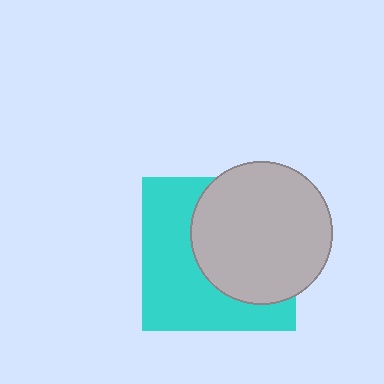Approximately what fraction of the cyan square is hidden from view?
Roughly 50% of the cyan square is hidden behind the light gray circle.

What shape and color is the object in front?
The object in front is a light gray circle.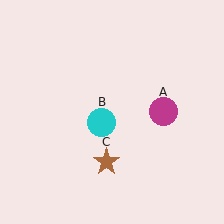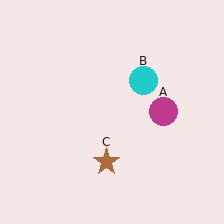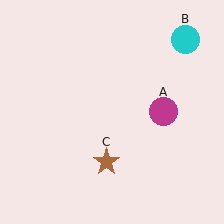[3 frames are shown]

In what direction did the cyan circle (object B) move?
The cyan circle (object B) moved up and to the right.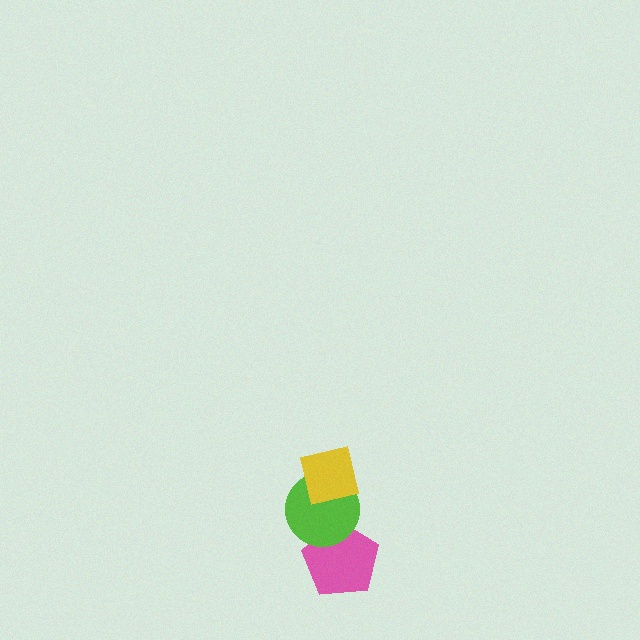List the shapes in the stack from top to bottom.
From top to bottom: the yellow square, the lime circle, the pink pentagon.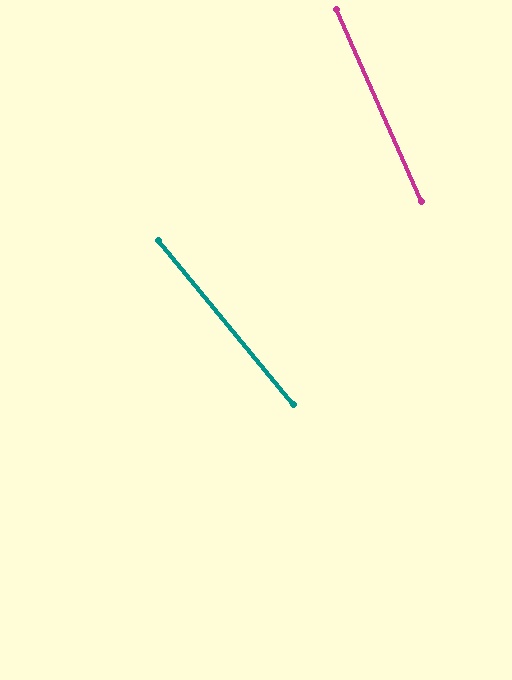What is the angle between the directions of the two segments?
Approximately 16 degrees.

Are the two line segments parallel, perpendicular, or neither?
Neither parallel nor perpendicular — they differ by about 16°.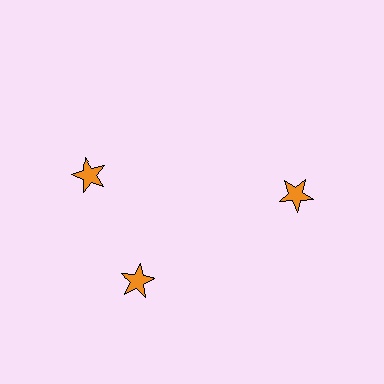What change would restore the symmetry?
The symmetry would be restored by rotating it back into even spacing with its neighbors so that all 3 stars sit at equal angles and equal distance from the center.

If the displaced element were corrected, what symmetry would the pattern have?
It would have 3-fold rotational symmetry — the pattern would map onto itself every 120 degrees.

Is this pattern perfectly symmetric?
No. The 3 orange stars are arranged in a ring, but one element near the 11 o'clock position is rotated out of alignment along the ring, breaking the 3-fold rotational symmetry.